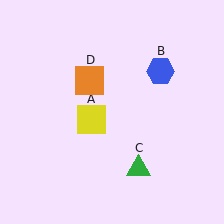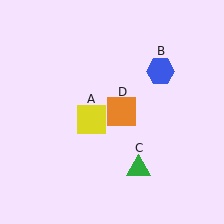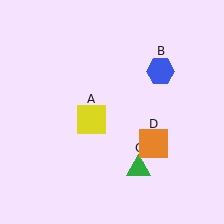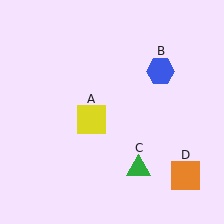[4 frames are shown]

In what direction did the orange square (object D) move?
The orange square (object D) moved down and to the right.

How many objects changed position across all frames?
1 object changed position: orange square (object D).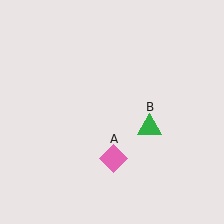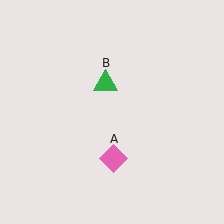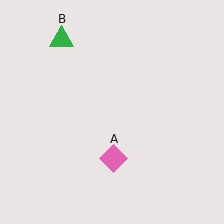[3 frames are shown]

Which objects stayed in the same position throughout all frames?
Pink diamond (object A) remained stationary.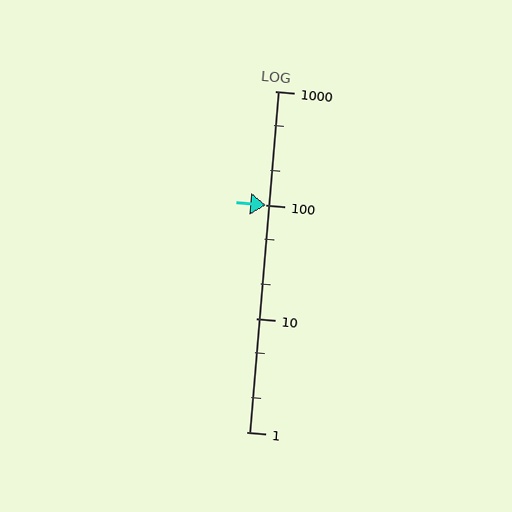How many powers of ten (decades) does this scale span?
The scale spans 3 decades, from 1 to 1000.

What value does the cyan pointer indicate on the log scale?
The pointer indicates approximately 99.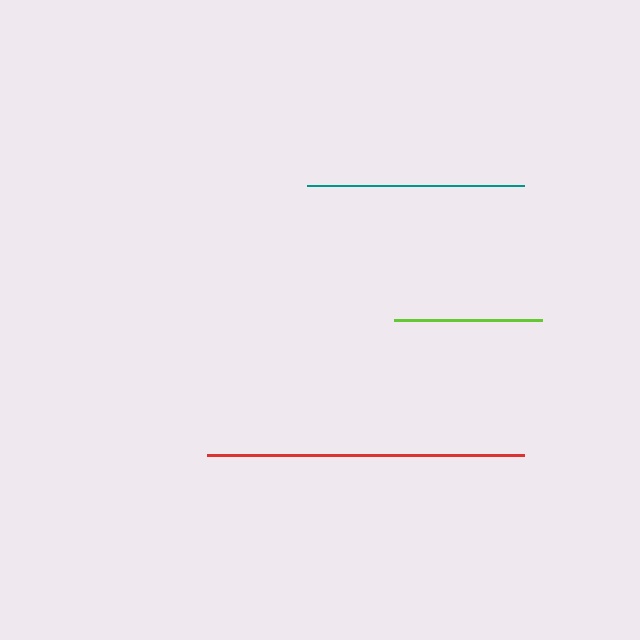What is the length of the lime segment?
The lime segment is approximately 148 pixels long.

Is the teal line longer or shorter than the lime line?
The teal line is longer than the lime line.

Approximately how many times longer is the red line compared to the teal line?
The red line is approximately 1.5 times the length of the teal line.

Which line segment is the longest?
The red line is the longest at approximately 317 pixels.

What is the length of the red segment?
The red segment is approximately 317 pixels long.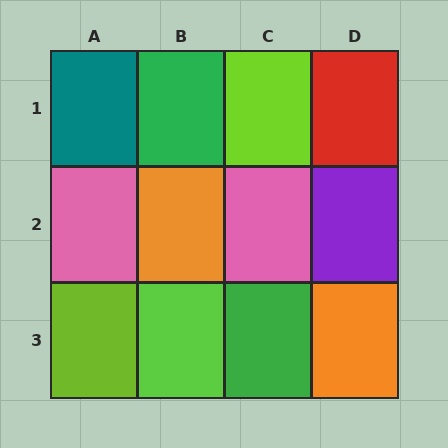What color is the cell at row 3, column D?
Orange.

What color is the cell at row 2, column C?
Pink.